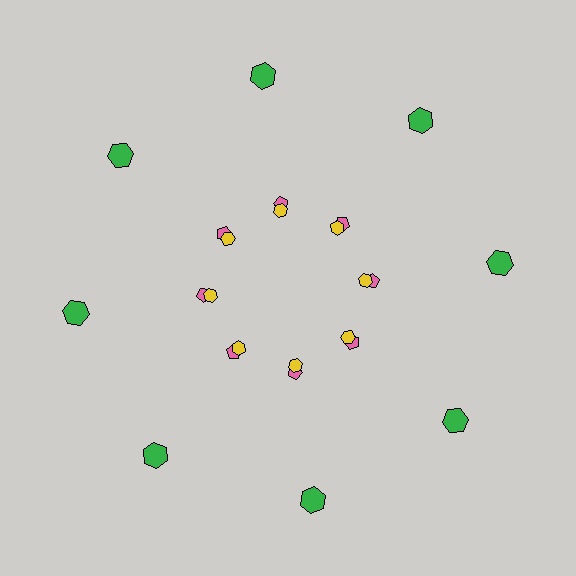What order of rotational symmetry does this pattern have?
This pattern has 8-fold rotational symmetry.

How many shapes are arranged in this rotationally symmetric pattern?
There are 24 shapes, arranged in 8 groups of 3.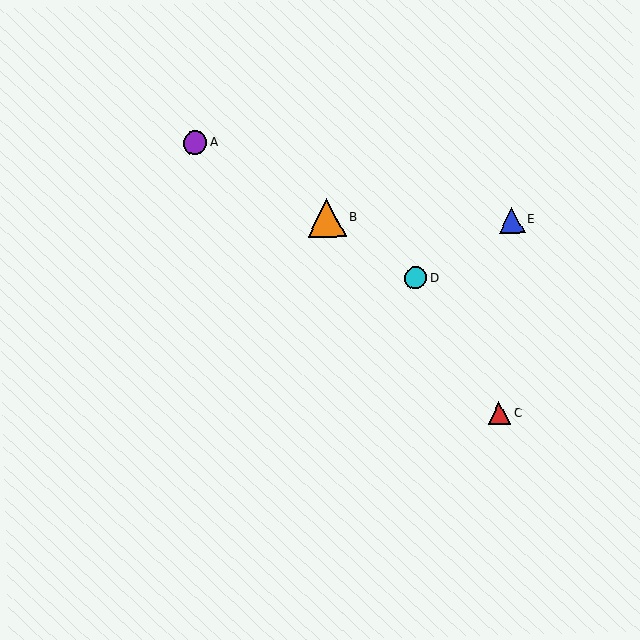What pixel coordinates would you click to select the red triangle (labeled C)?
Click at (499, 413) to select the red triangle C.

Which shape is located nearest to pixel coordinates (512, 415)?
The red triangle (labeled C) at (499, 413) is nearest to that location.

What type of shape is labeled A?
Shape A is a purple circle.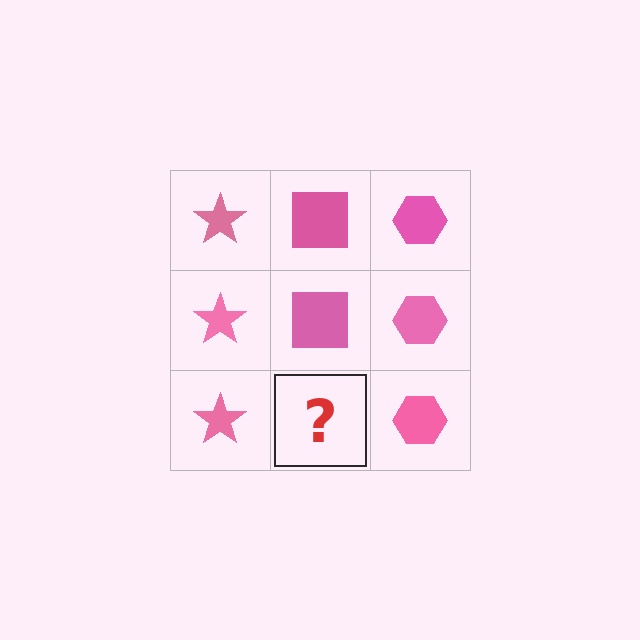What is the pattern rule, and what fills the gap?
The rule is that each column has a consistent shape. The gap should be filled with a pink square.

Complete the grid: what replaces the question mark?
The question mark should be replaced with a pink square.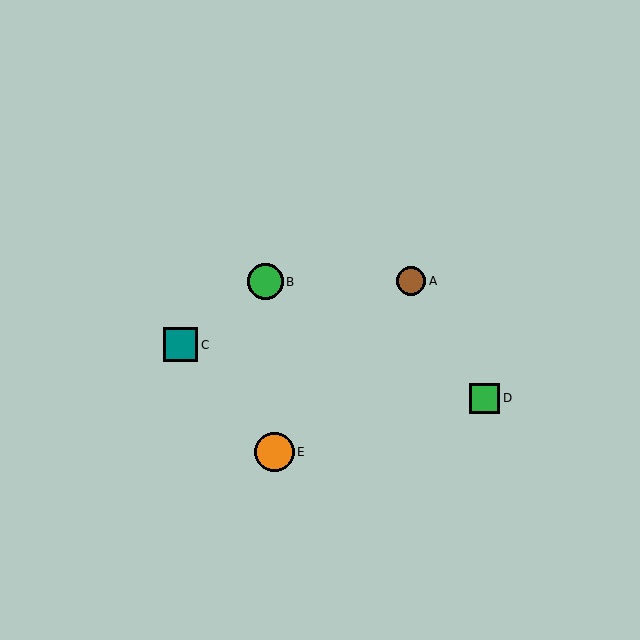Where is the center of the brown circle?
The center of the brown circle is at (411, 281).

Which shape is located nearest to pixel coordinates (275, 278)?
The green circle (labeled B) at (265, 282) is nearest to that location.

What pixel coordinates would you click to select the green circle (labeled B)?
Click at (265, 282) to select the green circle B.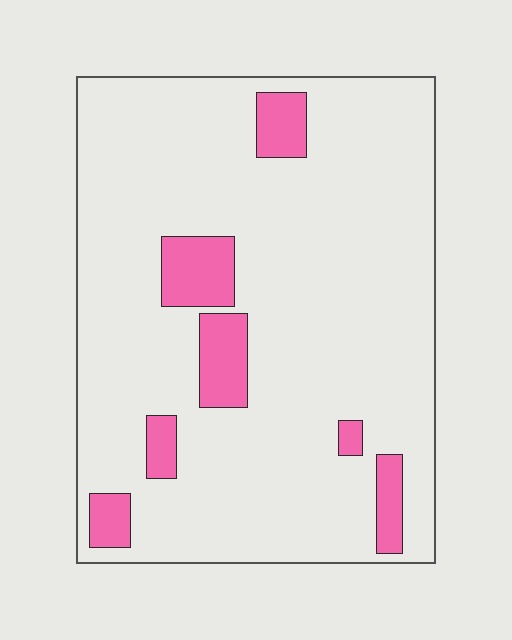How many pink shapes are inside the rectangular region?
7.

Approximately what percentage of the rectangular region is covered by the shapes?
Approximately 10%.